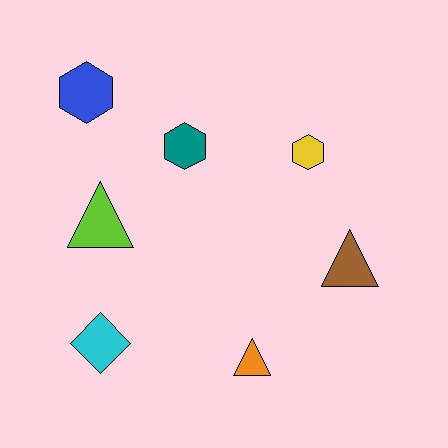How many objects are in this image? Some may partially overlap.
There are 7 objects.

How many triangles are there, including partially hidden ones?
There are 3 triangles.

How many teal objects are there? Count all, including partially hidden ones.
There is 1 teal object.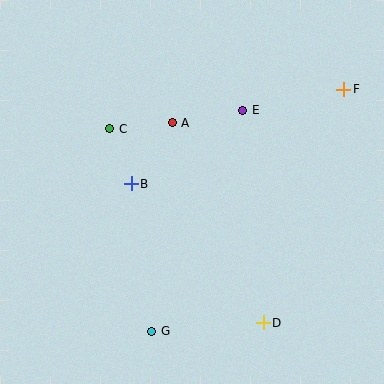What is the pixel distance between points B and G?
The distance between B and G is 149 pixels.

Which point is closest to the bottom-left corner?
Point G is closest to the bottom-left corner.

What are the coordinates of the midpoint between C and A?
The midpoint between C and A is at (141, 126).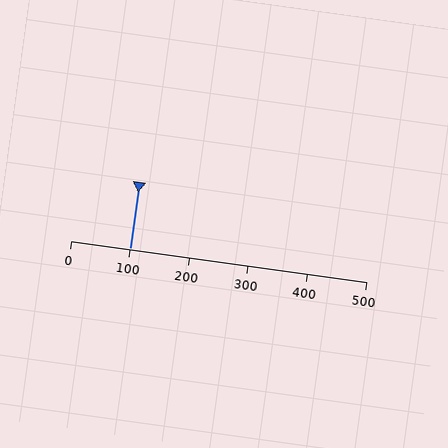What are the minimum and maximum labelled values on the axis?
The axis runs from 0 to 500.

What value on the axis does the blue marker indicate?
The marker indicates approximately 100.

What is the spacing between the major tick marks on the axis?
The major ticks are spaced 100 apart.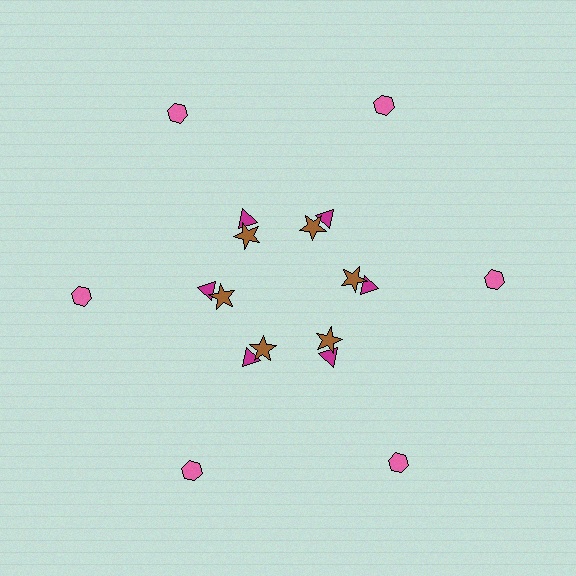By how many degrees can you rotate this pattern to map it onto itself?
The pattern maps onto itself every 60 degrees of rotation.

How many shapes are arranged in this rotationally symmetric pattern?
There are 18 shapes, arranged in 6 groups of 3.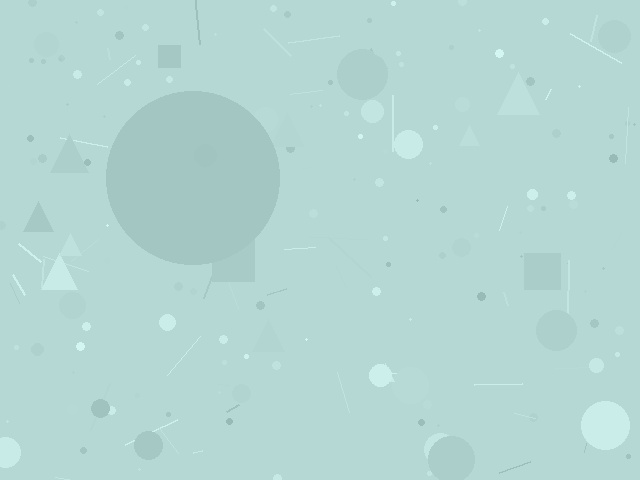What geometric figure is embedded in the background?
A circle is embedded in the background.